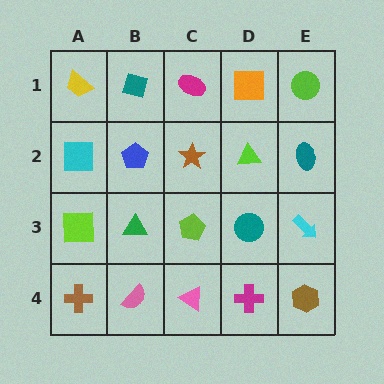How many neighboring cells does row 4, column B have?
3.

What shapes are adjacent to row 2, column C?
A magenta ellipse (row 1, column C), a lime pentagon (row 3, column C), a blue pentagon (row 2, column B), a lime triangle (row 2, column D).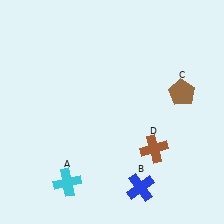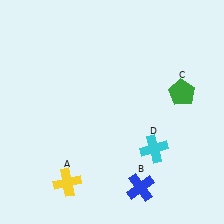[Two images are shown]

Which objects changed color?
A changed from cyan to yellow. C changed from brown to green. D changed from brown to cyan.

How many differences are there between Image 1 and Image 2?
There are 3 differences between the two images.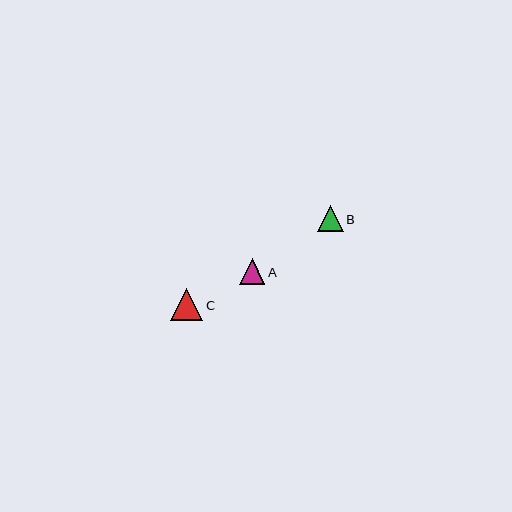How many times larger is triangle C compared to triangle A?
Triangle C is approximately 1.3 times the size of triangle A.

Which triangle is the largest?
Triangle C is the largest with a size of approximately 32 pixels.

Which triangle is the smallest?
Triangle A is the smallest with a size of approximately 25 pixels.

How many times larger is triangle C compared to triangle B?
Triangle C is approximately 1.2 times the size of triangle B.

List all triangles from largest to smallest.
From largest to smallest: C, B, A.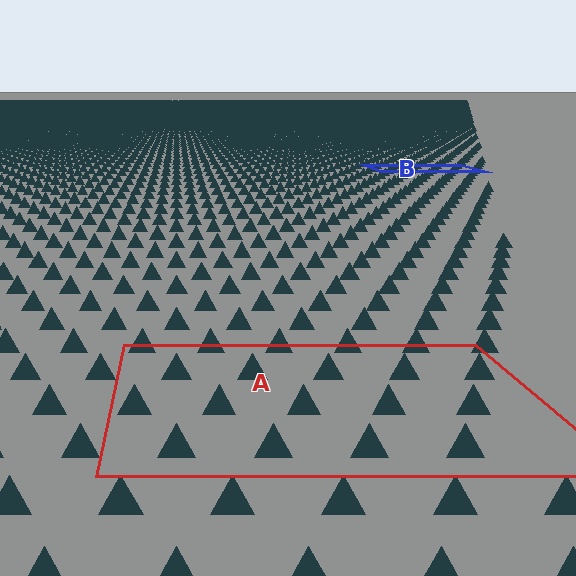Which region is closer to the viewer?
Region A is closer. The texture elements there are larger and more spread out.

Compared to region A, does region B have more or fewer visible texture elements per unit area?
Region B has more texture elements per unit area — they are packed more densely because it is farther away.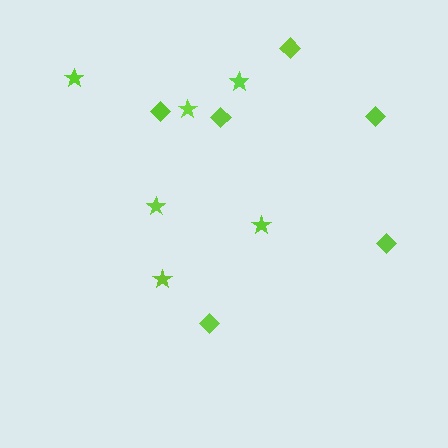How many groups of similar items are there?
There are 2 groups: one group of diamonds (6) and one group of stars (6).